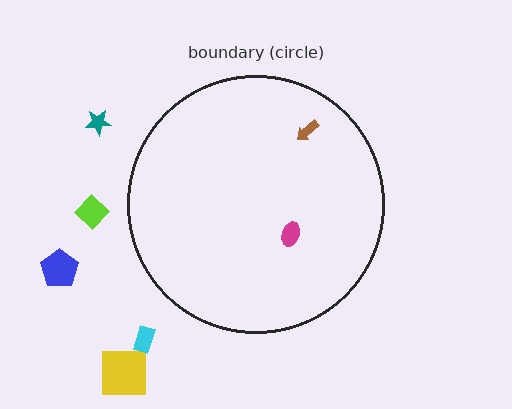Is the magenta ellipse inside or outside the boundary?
Inside.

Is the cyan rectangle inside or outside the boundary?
Outside.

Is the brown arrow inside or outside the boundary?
Inside.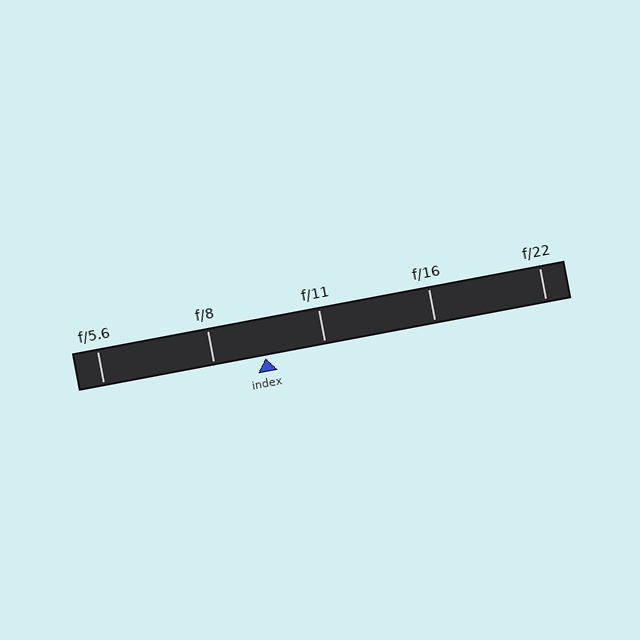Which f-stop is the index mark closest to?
The index mark is closest to f/8.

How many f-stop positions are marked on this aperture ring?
There are 5 f-stop positions marked.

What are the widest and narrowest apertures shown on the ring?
The widest aperture shown is f/5.6 and the narrowest is f/22.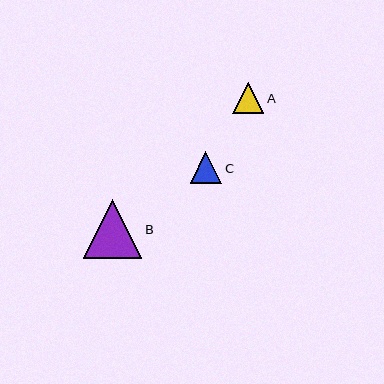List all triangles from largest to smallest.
From largest to smallest: B, C, A.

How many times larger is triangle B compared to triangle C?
Triangle B is approximately 1.8 times the size of triangle C.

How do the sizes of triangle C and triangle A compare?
Triangle C and triangle A are approximately the same size.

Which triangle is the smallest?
Triangle A is the smallest with a size of approximately 31 pixels.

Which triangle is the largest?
Triangle B is the largest with a size of approximately 58 pixels.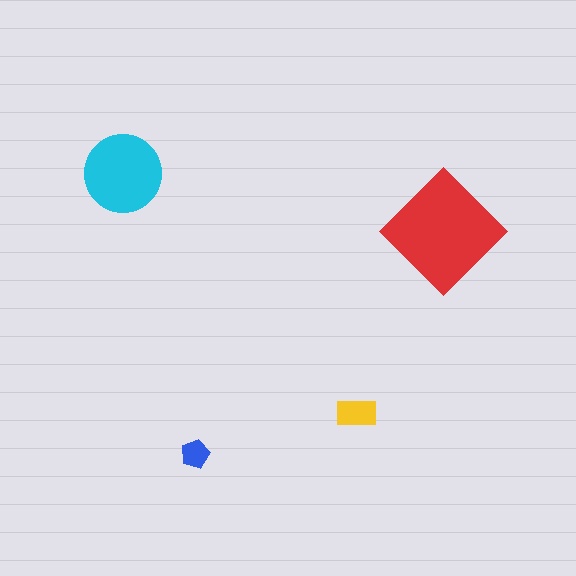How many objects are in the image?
There are 4 objects in the image.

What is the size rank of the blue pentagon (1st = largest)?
4th.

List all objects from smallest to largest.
The blue pentagon, the yellow rectangle, the cyan circle, the red diamond.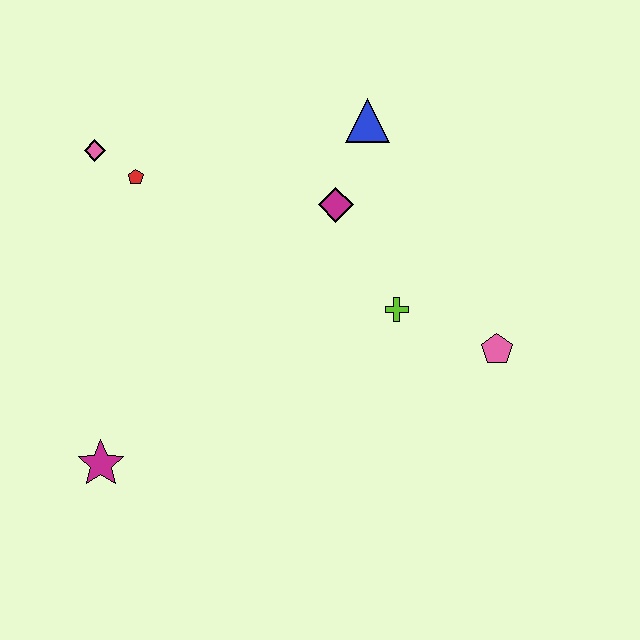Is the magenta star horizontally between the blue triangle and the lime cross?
No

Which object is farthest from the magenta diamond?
The magenta star is farthest from the magenta diamond.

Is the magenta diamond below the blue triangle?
Yes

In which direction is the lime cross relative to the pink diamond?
The lime cross is to the right of the pink diamond.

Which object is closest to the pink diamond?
The red pentagon is closest to the pink diamond.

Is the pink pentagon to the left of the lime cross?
No